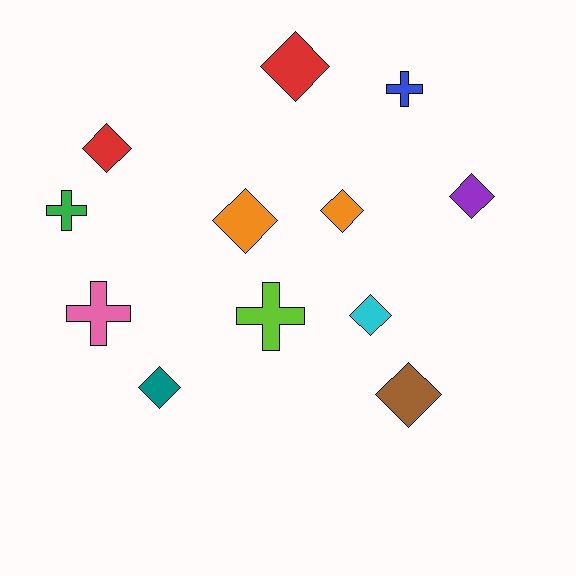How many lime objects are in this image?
There is 1 lime object.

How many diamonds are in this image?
There are 8 diamonds.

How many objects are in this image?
There are 12 objects.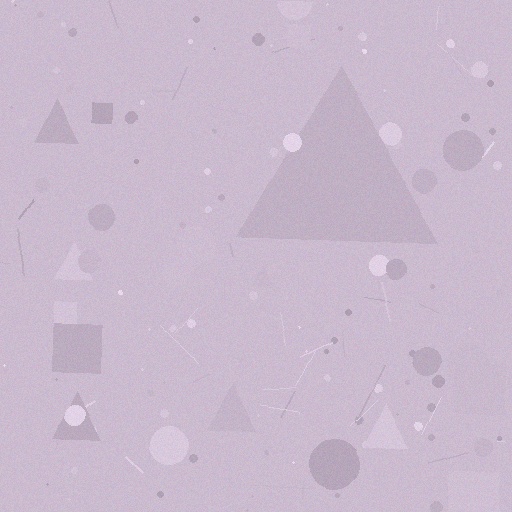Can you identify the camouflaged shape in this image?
The camouflaged shape is a triangle.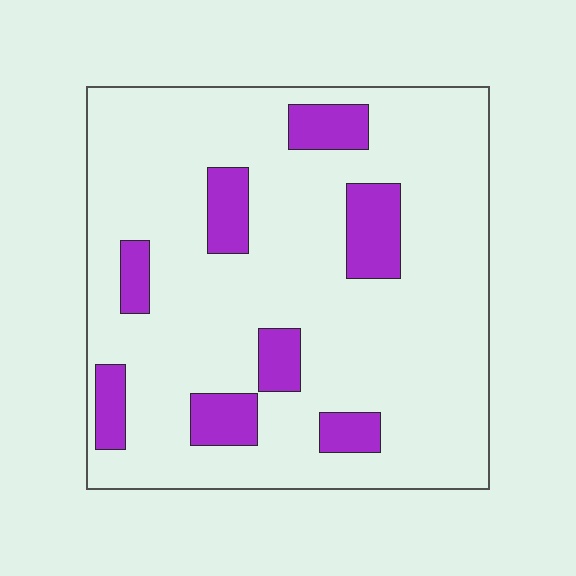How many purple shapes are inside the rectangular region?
8.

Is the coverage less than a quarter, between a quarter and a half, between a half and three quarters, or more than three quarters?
Less than a quarter.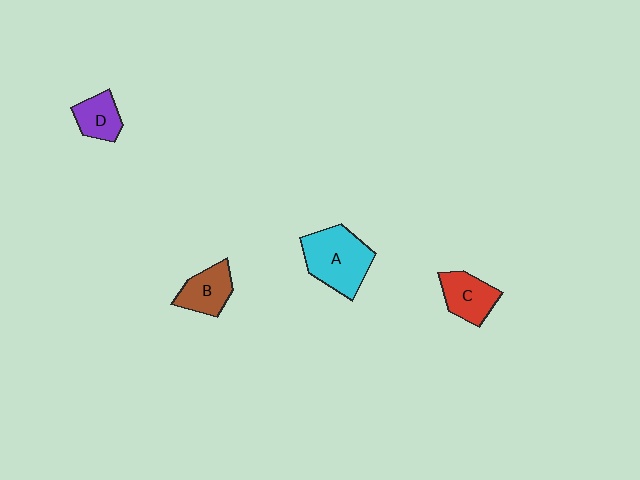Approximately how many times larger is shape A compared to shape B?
Approximately 1.6 times.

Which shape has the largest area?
Shape A (cyan).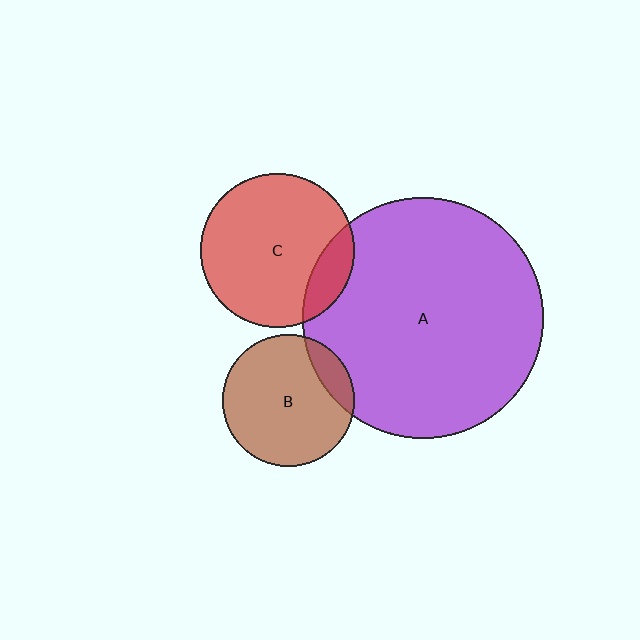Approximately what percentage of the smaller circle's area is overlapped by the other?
Approximately 15%.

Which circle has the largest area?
Circle A (purple).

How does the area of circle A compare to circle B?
Approximately 3.3 times.